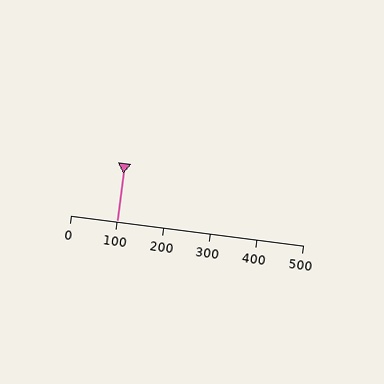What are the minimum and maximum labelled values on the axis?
The axis runs from 0 to 500.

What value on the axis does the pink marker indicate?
The marker indicates approximately 100.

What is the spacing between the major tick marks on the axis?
The major ticks are spaced 100 apart.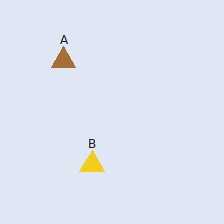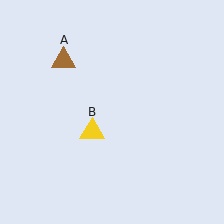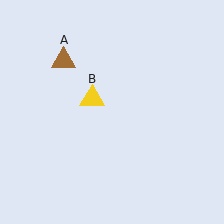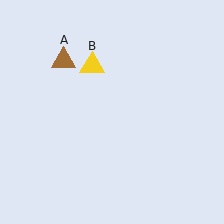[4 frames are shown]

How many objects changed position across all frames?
1 object changed position: yellow triangle (object B).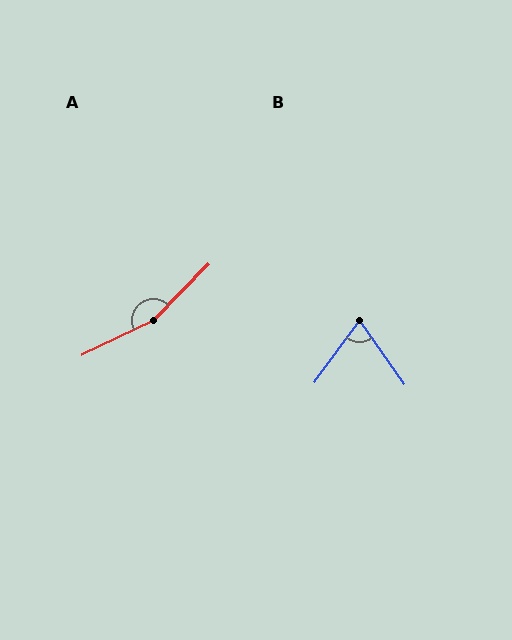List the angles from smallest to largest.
B (71°), A (160°).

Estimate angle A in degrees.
Approximately 160 degrees.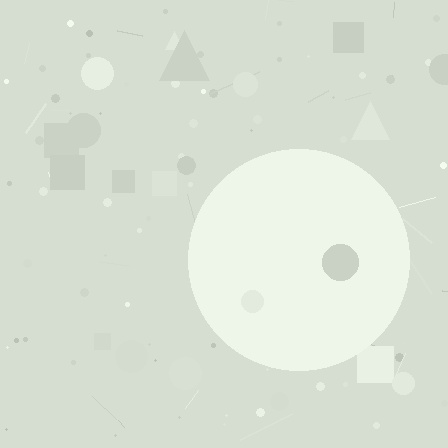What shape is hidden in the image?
A circle is hidden in the image.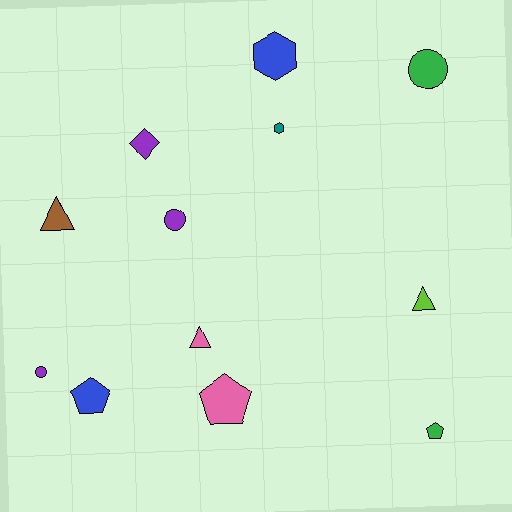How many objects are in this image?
There are 12 objects.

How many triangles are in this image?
There are 3 triangles.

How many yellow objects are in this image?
There are no yellow objects.